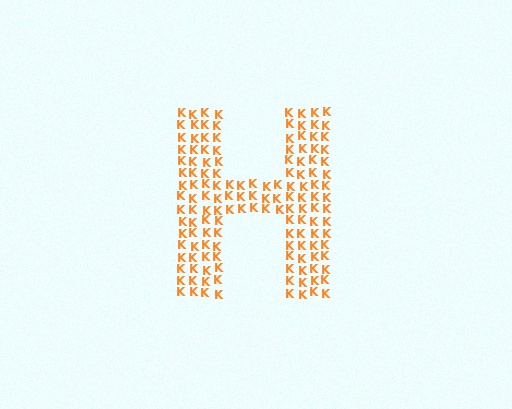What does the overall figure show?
The overall figure shows the letter H.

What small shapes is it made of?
It is made of small letter K's.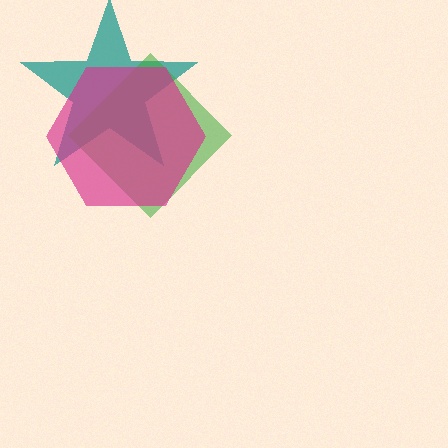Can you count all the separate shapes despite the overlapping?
Yes, there are 3 separate shapes.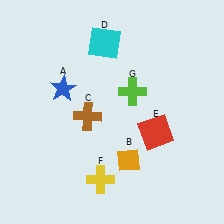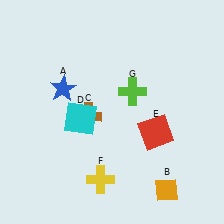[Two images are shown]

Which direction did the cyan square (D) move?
The cyan square (D) moved down.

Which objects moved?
The objects that moved are: the orange diamond (B), the cyan square (D).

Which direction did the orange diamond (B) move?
The orange diamond (B) moved right.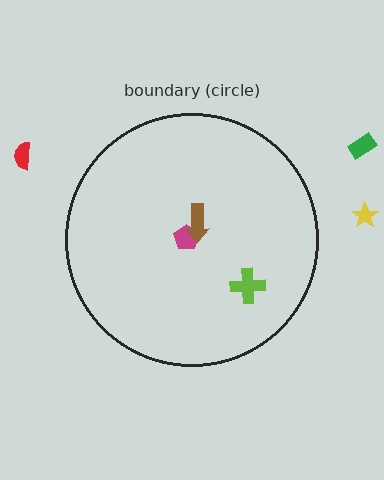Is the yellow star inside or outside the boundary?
Outside.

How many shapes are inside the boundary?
3 inside, 3 outside.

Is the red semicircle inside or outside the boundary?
Outside.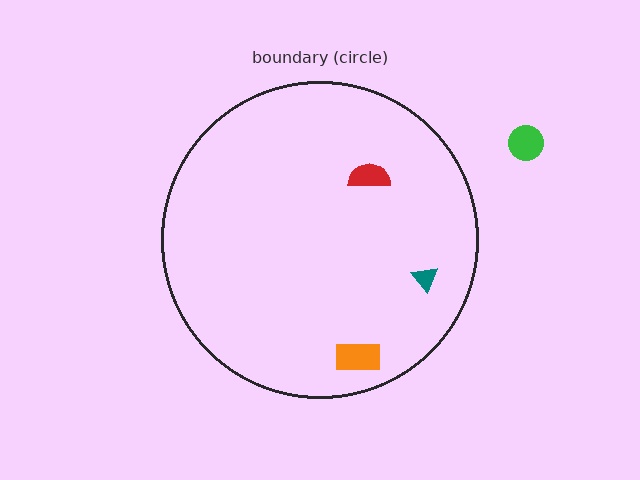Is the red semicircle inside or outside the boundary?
Inside.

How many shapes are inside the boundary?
3 inside, 1 outside.